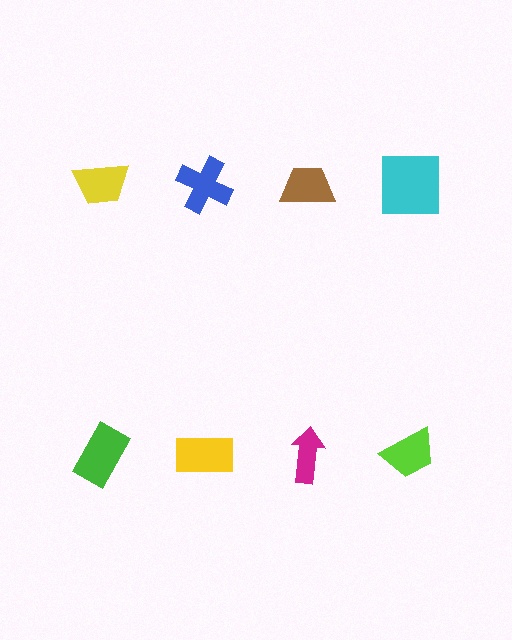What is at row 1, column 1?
A yellow trapezoid.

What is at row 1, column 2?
A blue cross.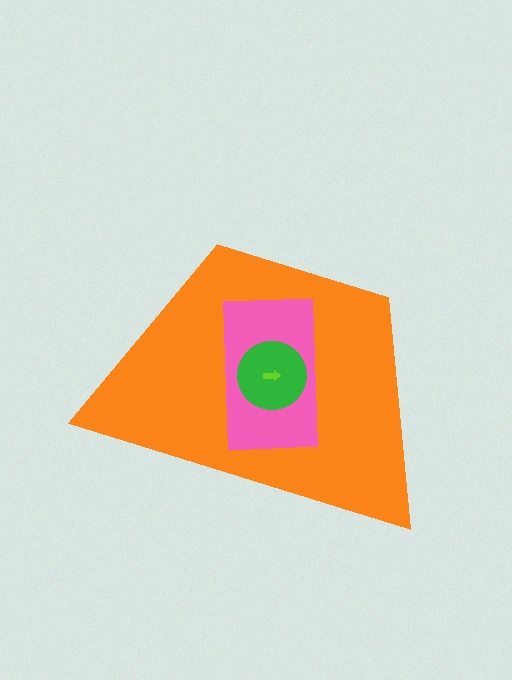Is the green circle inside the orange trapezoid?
Yes.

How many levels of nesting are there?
4.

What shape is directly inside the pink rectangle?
The green circle.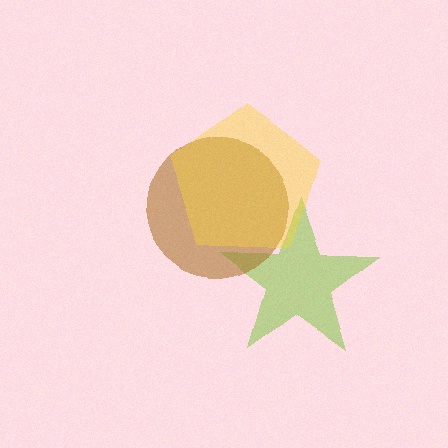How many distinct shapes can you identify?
There are 3 distinct shapes: a lime star, a brown circle, a yellow pentagon.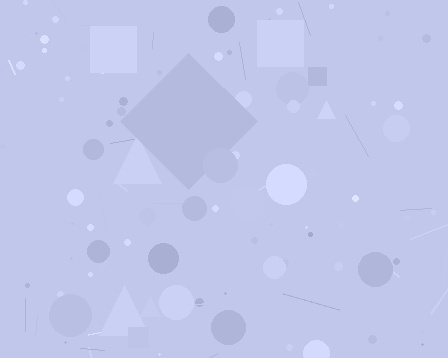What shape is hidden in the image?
A diamond is hidden in the image.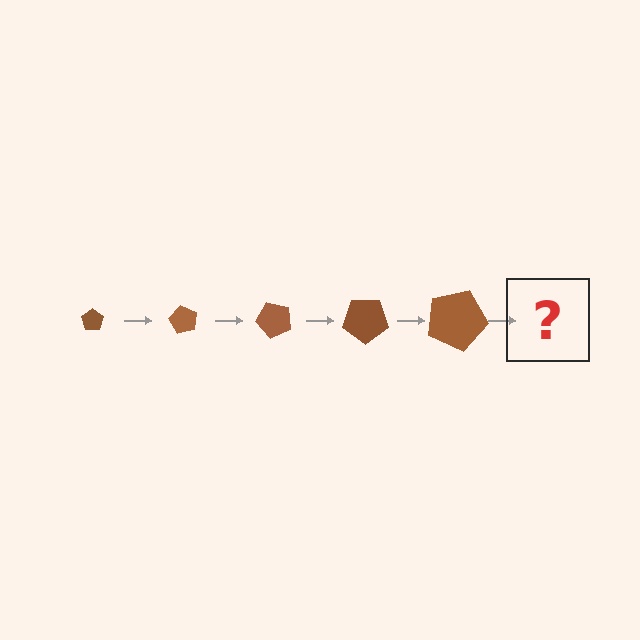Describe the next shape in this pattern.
It should be a pentagon, larger than the previous one and rotated 300 degrees from the start.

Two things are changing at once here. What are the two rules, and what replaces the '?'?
The two rules are that the pentagon grows larger each step and it rotates 60 degrees each step. The '?' should be a pentagon, larger than the previous one and rotated 300 degrees from the start.